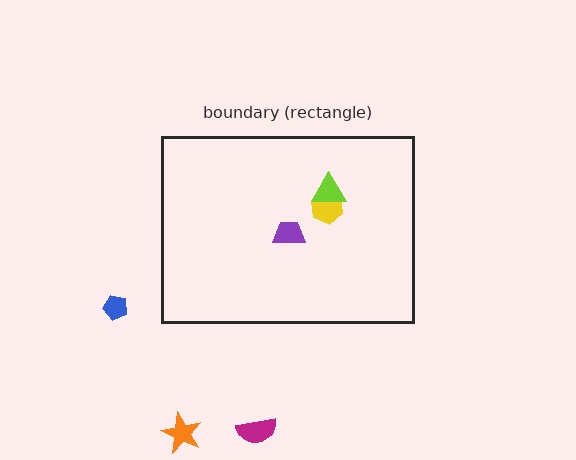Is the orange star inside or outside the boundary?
Outside.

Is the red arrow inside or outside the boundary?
Inside.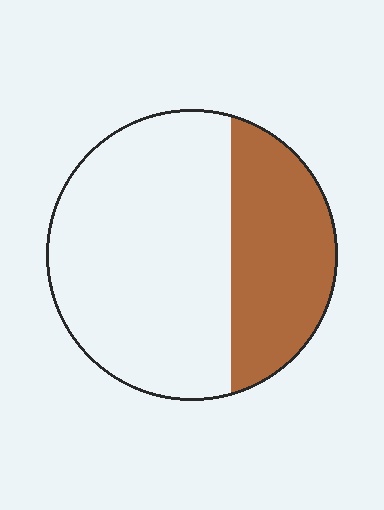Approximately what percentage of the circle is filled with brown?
Approximately 35%.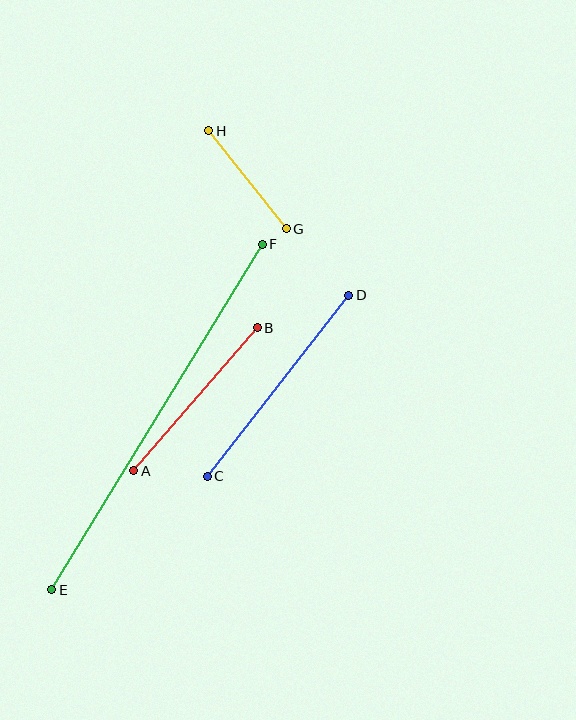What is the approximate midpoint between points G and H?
The midpoint is at approximately (248, 180) pixels.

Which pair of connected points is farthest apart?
Points E and F are farthest apart.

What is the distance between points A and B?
The distance is approximately 189 pixels.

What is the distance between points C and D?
The distance is approximately 229 pixels.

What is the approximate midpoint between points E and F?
The midpoint is at approximately (157, 417) pixels.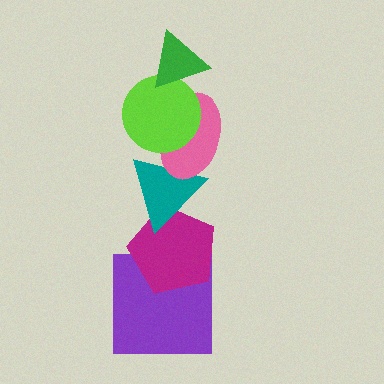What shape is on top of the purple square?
The magenta pentagon is on top of the purple square.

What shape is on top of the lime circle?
The green triangle is on top of the lime circle.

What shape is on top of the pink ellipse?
The lime circle is on top of the pink ellipse.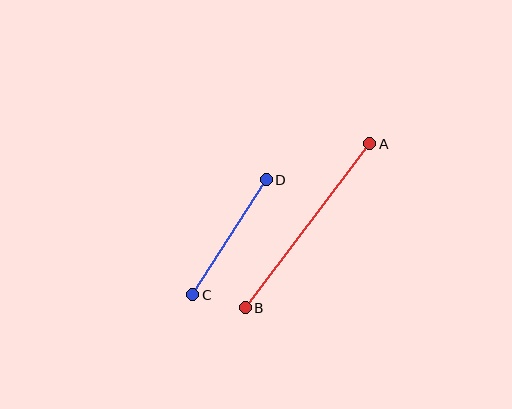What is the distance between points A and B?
The distance is approximately 206 pixels.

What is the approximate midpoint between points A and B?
The midpoint is at approximately (307, 226) pixels.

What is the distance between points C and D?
The distance is approximately 137 pixels.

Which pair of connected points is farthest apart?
Points A and B are farthest apart.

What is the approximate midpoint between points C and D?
The midpoint is at approximately (230, 237) pixels.